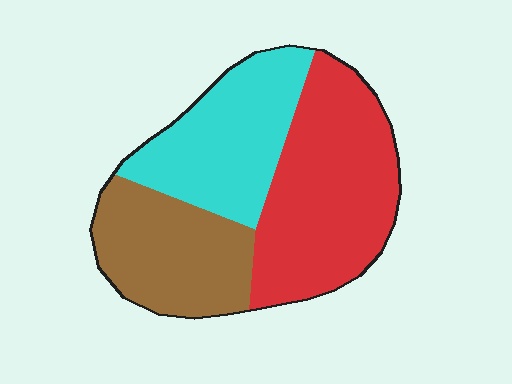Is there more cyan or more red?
Red.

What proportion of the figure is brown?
Brown covers around 30% of the figure.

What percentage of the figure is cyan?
Cyan takes up between a sixth and a third of the figure.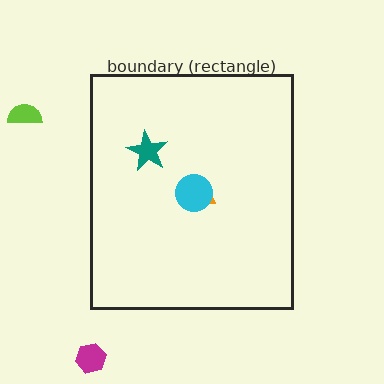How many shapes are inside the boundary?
3 inside, 2 outside.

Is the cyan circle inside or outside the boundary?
Inside.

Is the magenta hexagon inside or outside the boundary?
Outside.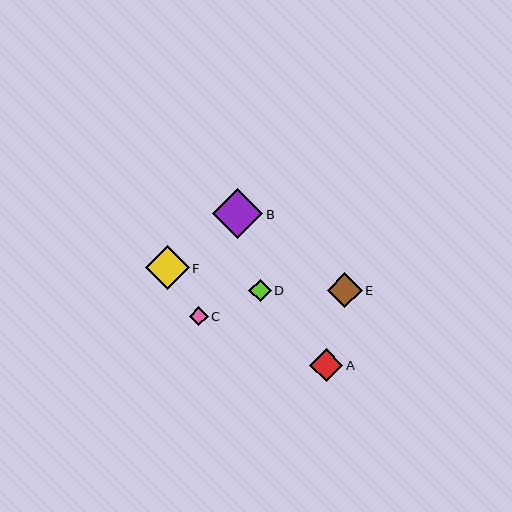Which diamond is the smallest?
Diamond C is the smallest with a size of approximately 19 pixels.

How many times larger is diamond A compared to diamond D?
Diamond A is approximately 1.5 times the size of diamond D.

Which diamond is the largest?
Diamond B is the largest with a size of approximately 50 pixels.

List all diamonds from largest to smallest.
From largest to smallest: B, F, E, A, D, C.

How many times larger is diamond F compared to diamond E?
Diamond F is approximately 1.3 times the size of diamond E.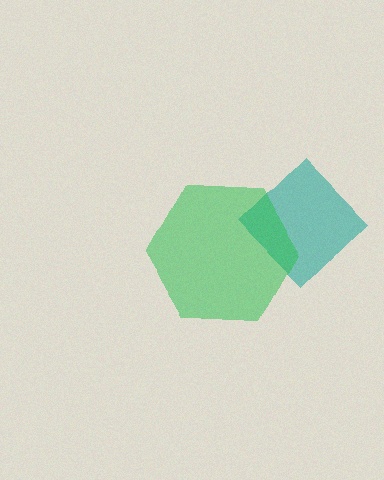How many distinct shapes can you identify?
There are 2 distinct shapes: a teal diamond, a green hexagon.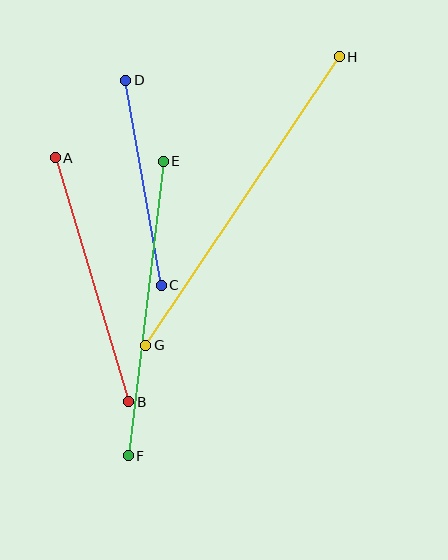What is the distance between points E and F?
The distance is approximately 297 pixels.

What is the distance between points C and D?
The distance is approximately 208 pixels.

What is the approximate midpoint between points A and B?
The midpoint is at approximately (92, 280) pixels.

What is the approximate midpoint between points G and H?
The midpoint is at approximately (242, 201) pixels.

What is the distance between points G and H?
The distance is approximately 347 pixels.